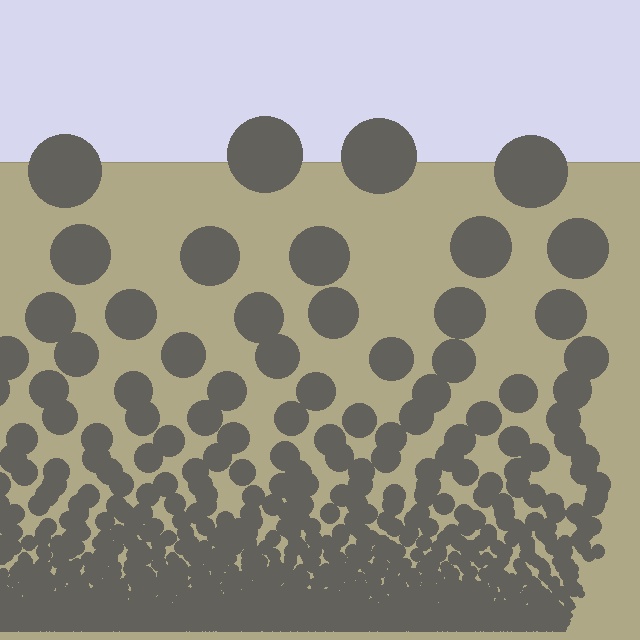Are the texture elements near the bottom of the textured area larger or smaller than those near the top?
Smaller. The gradient is inverted — elements near the bottom are smaller and denser.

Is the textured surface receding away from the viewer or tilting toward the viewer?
The surface appears to tilt toward the viewer. Texture elements get larger and sparser toward the top.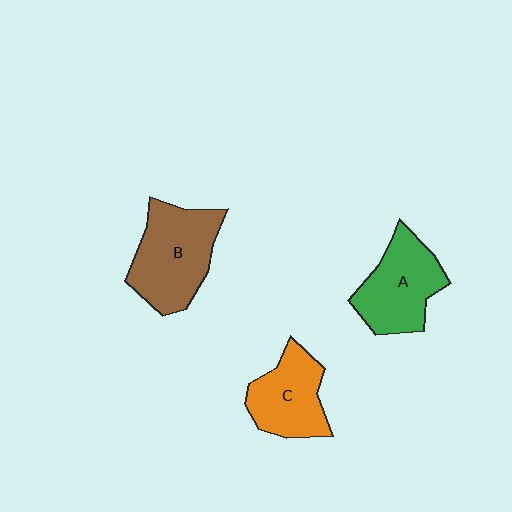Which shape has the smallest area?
Shape C (orange).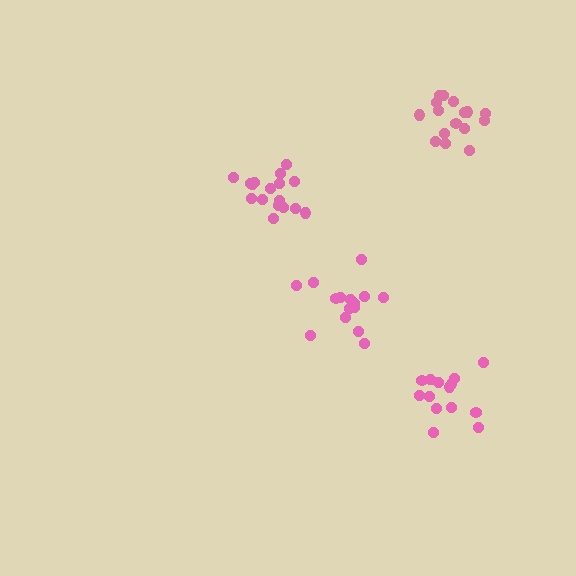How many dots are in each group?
Group 1: 17 dots, Group 2: 14 dots, Group 3: 15 dots, Group 4: 16 dots (62 total).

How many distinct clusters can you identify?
There are 4 distinct clusters.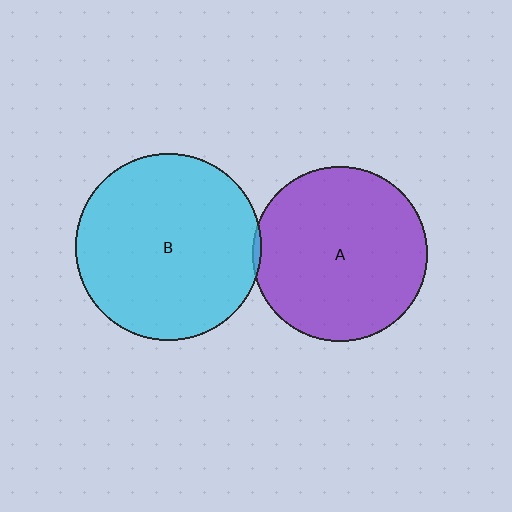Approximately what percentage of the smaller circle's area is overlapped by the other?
Approximately 5%.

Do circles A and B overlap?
Yes.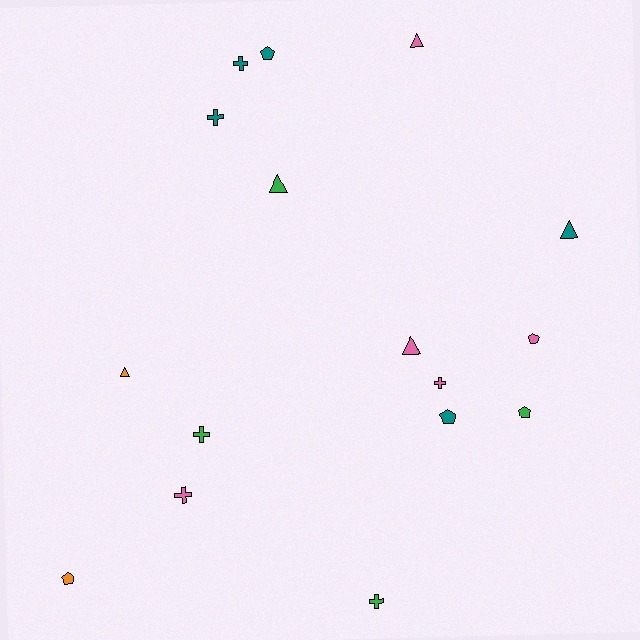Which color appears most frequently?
Teal, with 5 objects.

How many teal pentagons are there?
There are 2 teal pentagons.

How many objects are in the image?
There are 16 objects.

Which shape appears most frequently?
Cross, with 6 objects.